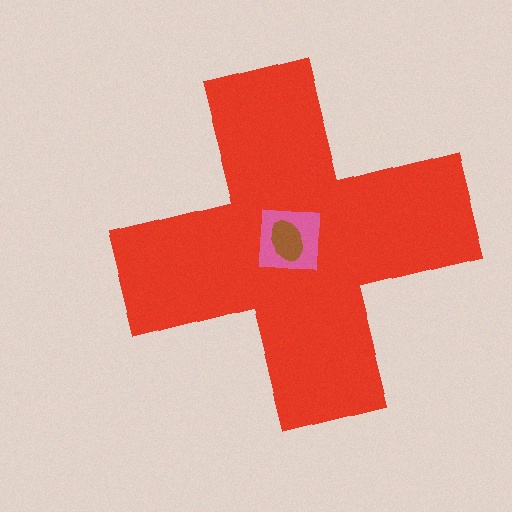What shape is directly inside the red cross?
The pink square.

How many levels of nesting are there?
3.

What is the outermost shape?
The red cross.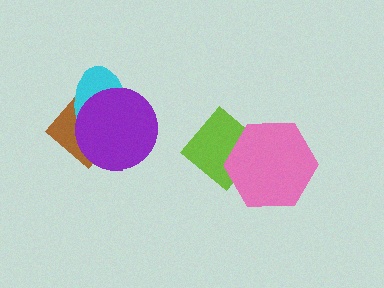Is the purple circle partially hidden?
No, no other shape covers it.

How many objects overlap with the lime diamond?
1 object overlaps with the lime diamond.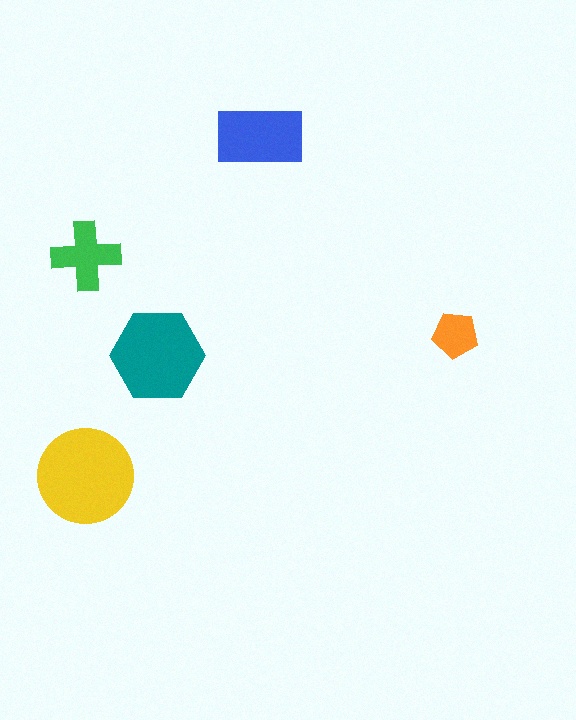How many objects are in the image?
There are 5 objects in the image.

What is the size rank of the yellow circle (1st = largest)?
1st.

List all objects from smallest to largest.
The orange pentagon, the green cross, the blue rectangle, the teal hexagon, the yellow circle.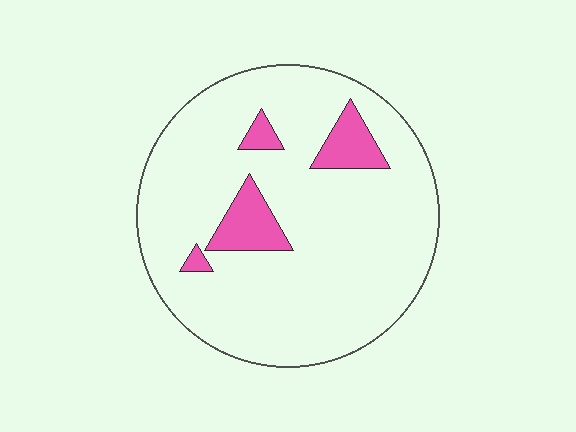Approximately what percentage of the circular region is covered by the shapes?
Approximately 10%.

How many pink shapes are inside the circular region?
4.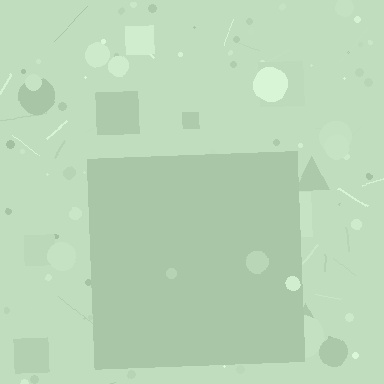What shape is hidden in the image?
A square is hidden in the image.